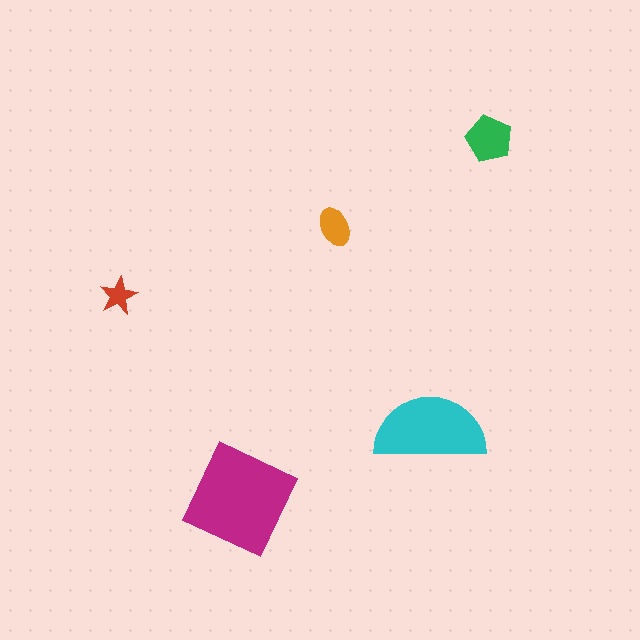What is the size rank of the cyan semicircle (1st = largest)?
2nd.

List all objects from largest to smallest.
The magenta diamond, the cyan semicircle, the green pentagon, the orange ellipse, the red star.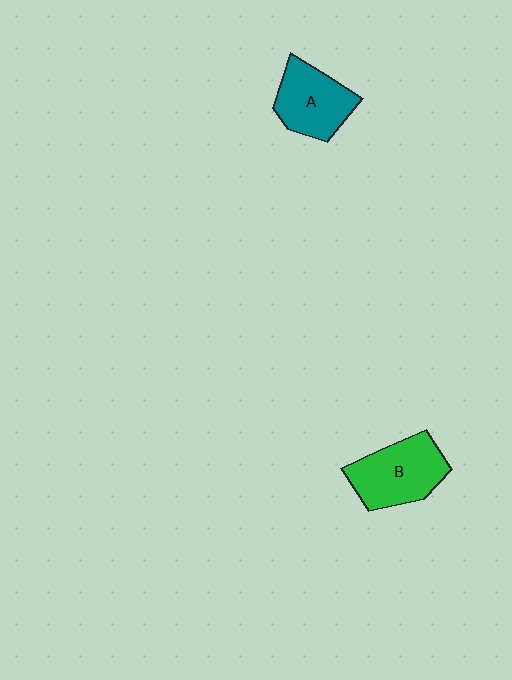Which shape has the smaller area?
Shape A (teal).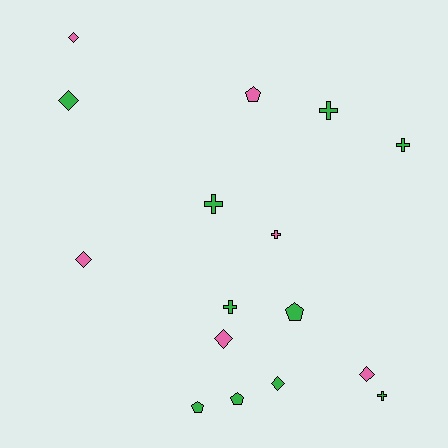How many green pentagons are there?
There are 3 green pentagons.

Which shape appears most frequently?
Diamond, with 6 objects.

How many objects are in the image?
There are 16 objects.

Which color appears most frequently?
Green, with 10 objects.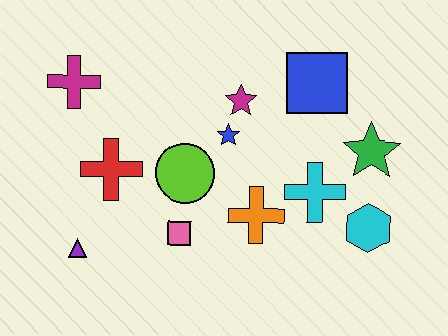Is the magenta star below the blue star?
No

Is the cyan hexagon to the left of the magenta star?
No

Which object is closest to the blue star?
The magenta star is closest to the blue star.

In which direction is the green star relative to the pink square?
The green star is to the right of the pink square.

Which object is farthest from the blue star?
The purple triangle is farthest from the blue star.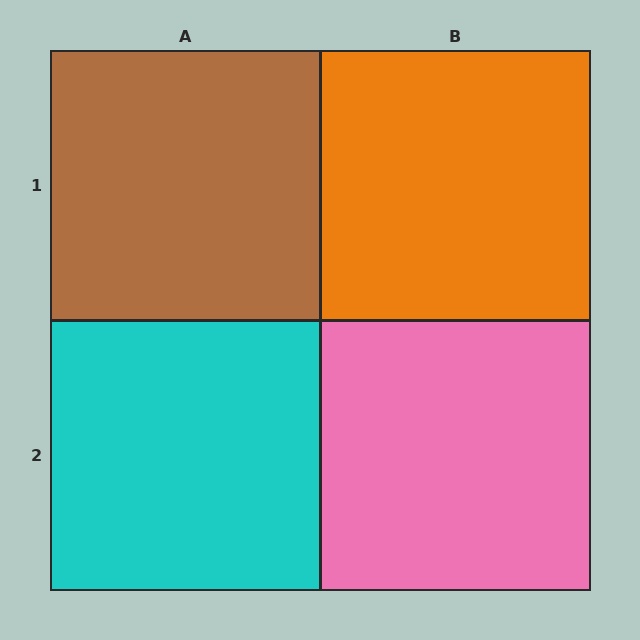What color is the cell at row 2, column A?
Cyan.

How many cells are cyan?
1 cell is cyan.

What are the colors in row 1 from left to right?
Brown, orange.